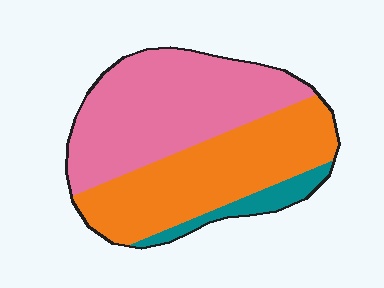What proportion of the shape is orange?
Orange covers about 45% of the shape.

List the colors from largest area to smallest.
From largest to smallest: pink, orange, teal.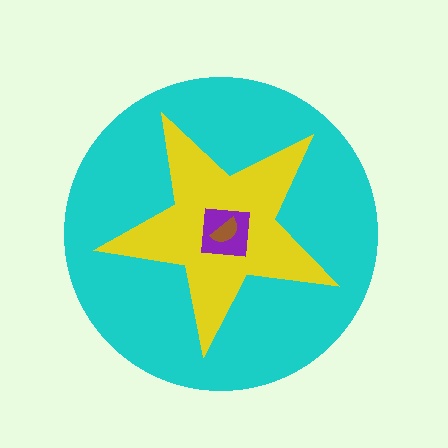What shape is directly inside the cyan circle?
The yellow star.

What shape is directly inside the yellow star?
The purple square.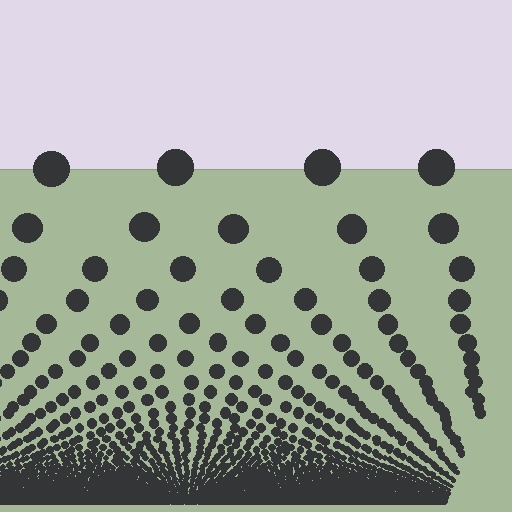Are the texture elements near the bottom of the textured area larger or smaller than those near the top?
Smaller. The gradient is inverted — elements near the bottom are smaller and denser.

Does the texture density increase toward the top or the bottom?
Density increases toward the bottom.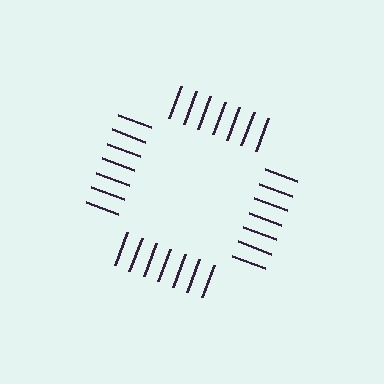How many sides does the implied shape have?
4 sides — the line-ends trace a square.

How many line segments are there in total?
28 — 7 along each of the 4 edges.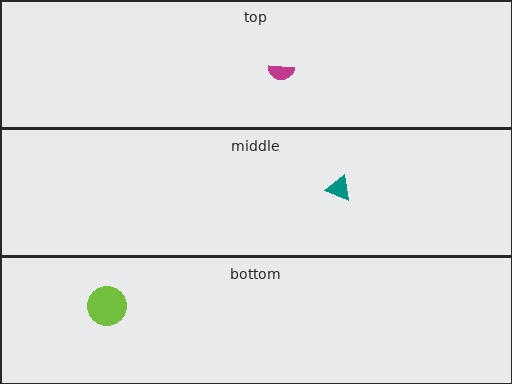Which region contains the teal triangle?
The middle region.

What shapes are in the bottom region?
The lime circle.